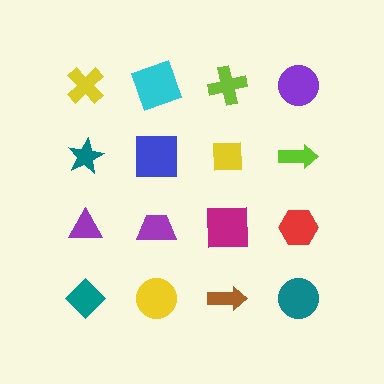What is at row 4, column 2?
A yellow circle.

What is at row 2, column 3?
A yellow square.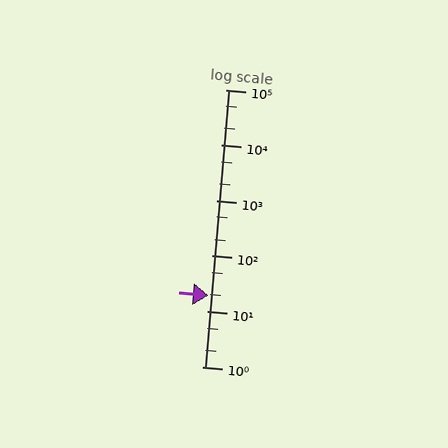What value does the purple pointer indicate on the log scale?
The pointer indicates approximately 19.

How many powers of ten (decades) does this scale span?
The scale spans 5 decades, from 1 to 100000.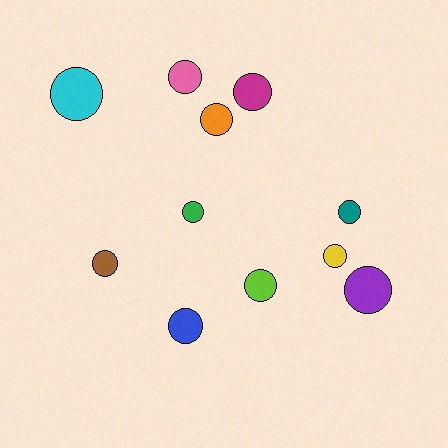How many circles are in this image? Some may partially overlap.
There are 11 circles.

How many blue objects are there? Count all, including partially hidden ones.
There is 1 blue object.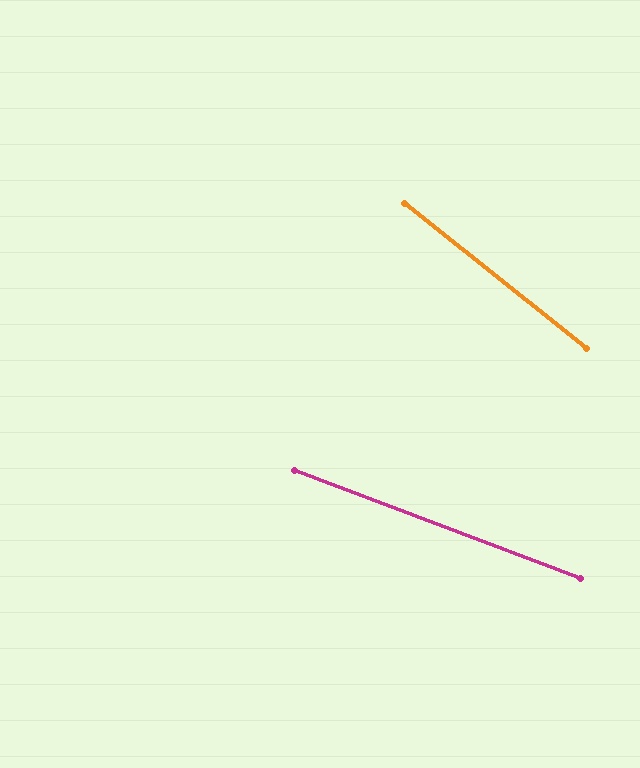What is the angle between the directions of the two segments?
Approximately 18 degrees.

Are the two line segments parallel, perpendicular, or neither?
Neither parallel nor perpendicular — they differ by about 18°.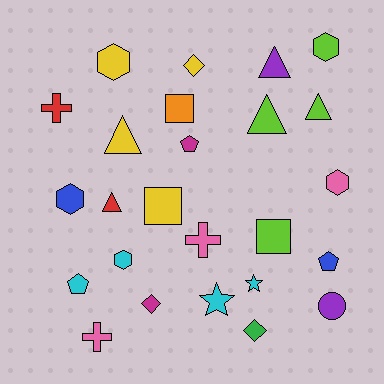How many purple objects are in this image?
There are 2 purple objects.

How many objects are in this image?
There are 25 objects.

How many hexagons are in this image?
There are 5 hexagons.